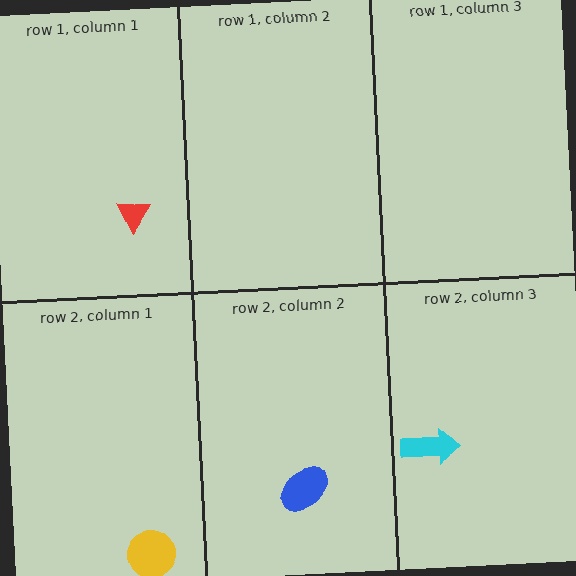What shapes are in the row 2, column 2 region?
The blue ellipse.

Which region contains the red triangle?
The row 1, column 1 region.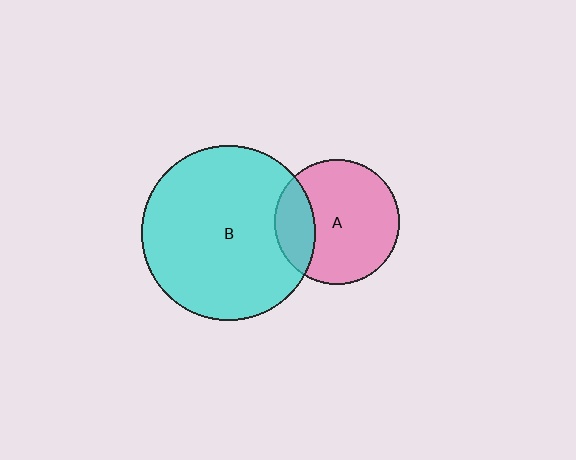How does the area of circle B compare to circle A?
Approximately 1.9 times.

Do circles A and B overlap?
Yes.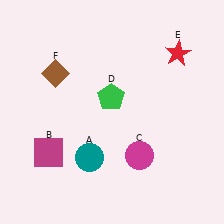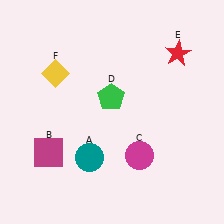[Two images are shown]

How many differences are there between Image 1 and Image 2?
There is 1 difference between the two images.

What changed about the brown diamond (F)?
In Image 1, F is brown. In Image 2, it changed to yellow.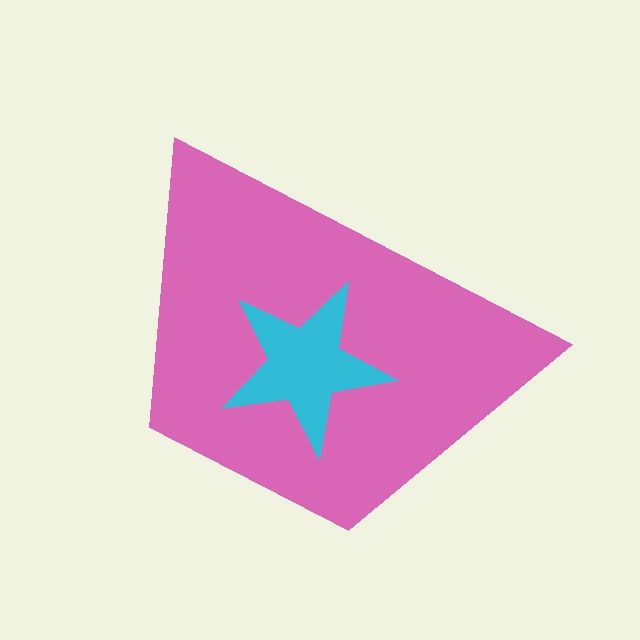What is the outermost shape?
The pink trapezoid.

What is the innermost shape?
The cyan star.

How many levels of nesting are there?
2.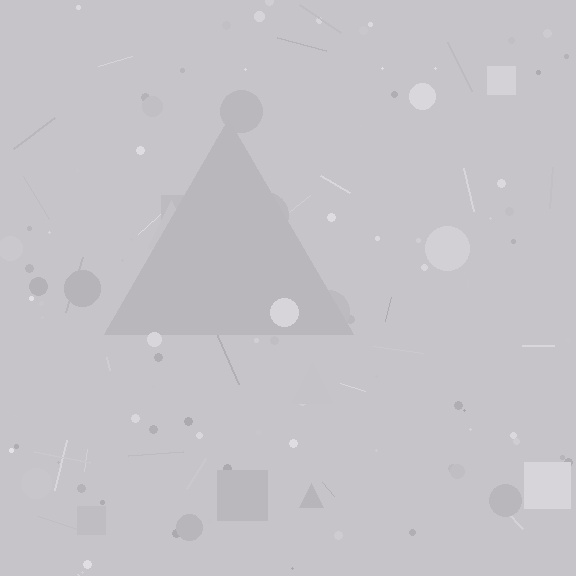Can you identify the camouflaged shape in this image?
The camouflaged shape is a triangle.